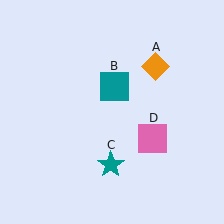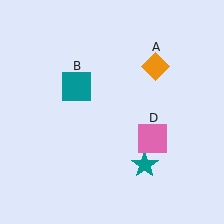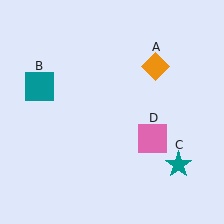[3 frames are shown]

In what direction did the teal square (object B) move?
The teal square (object B) moved left.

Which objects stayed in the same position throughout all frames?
Orange diamond (object A) and pink square (object D) remained stationary.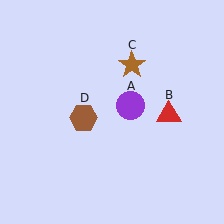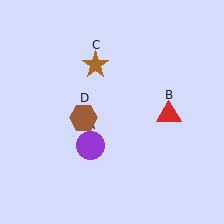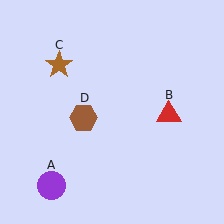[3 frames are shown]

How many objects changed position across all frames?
2 objects changed position: purple circle (object A), brown star (object C).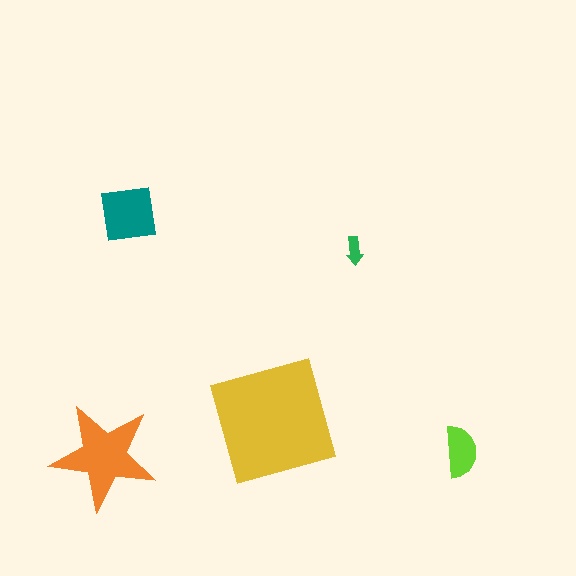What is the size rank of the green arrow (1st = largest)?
5th.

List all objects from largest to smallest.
The yellow square, the orange star, the teal square, the lime semicircle, the green arrow.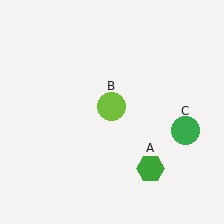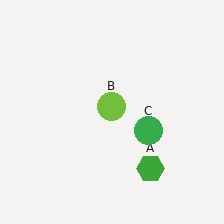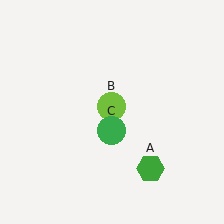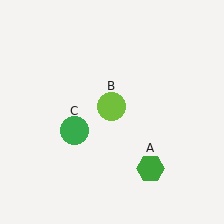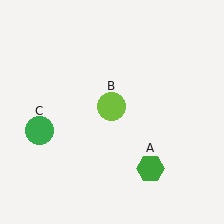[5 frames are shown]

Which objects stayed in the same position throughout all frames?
Green hexagon (object A) and lime circle (object B) remained stationary.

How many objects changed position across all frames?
1 object changed position: green circle (object C).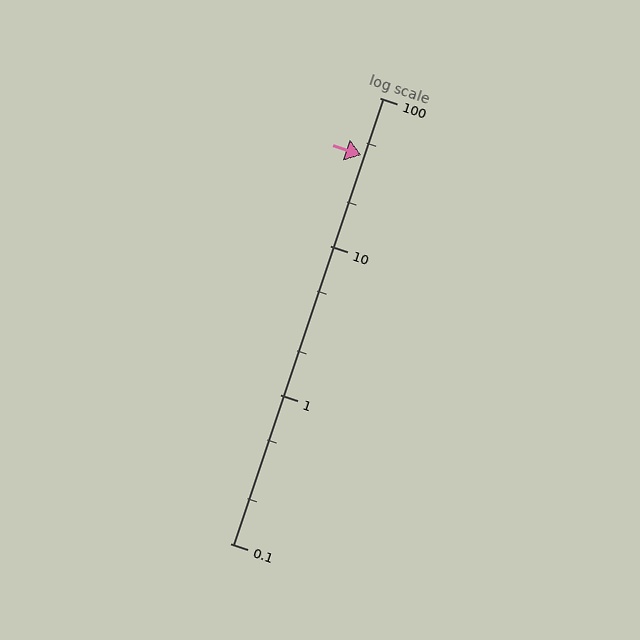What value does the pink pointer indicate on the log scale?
The pointer indicates approximately 41.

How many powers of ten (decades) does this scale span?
The scale spans 3 decades, from 0.1 to 100.